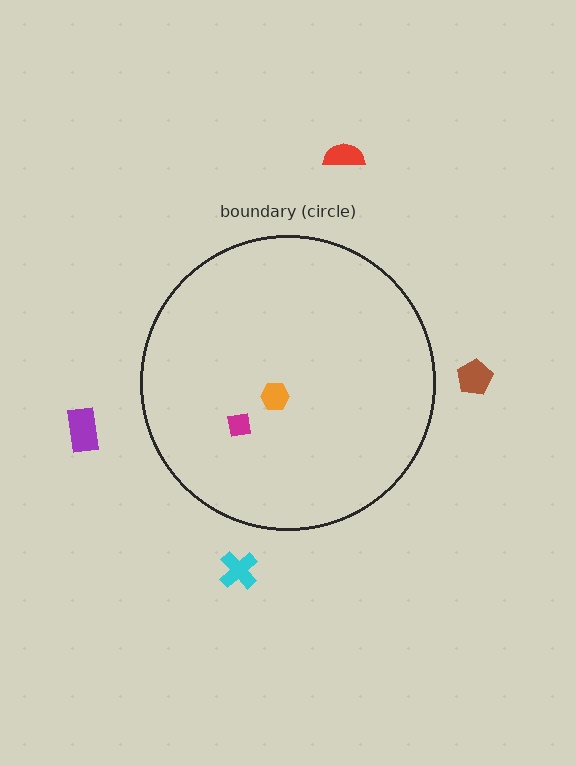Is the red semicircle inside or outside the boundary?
Outside.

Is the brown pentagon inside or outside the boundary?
Outside.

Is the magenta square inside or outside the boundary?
Inside.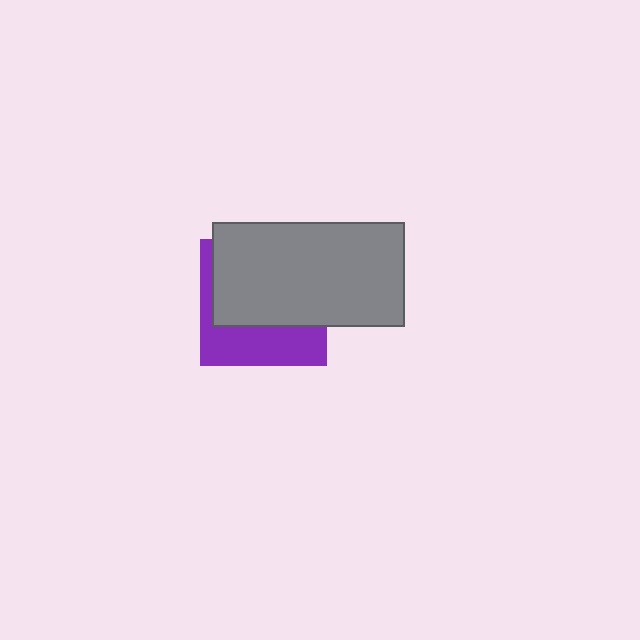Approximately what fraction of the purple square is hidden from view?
Roughly 63% of the purple square is hidden behind the gray rectangle.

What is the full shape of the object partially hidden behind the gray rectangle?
The partially hidden object is a purple square.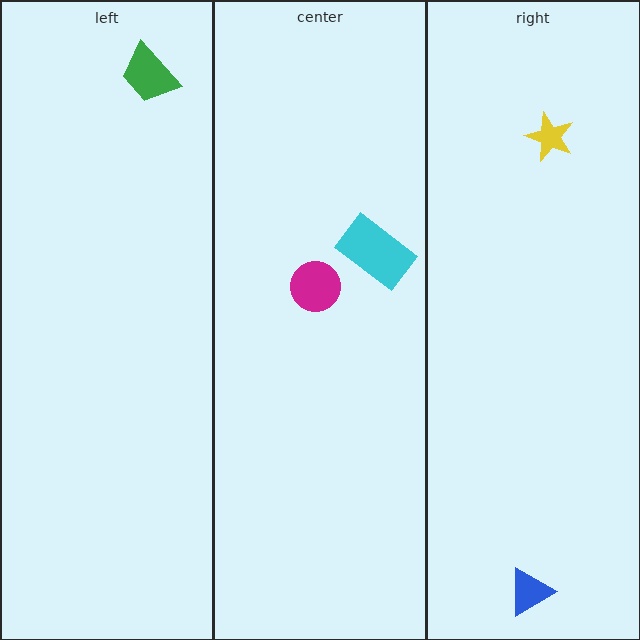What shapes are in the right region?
The yellow star, the blue triangle.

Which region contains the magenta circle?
The center region.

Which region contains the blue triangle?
The right region.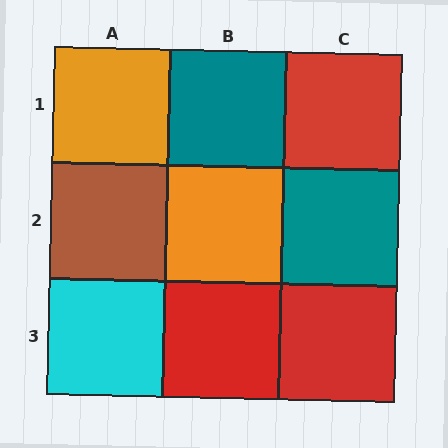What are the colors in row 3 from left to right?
Cyan, red, red.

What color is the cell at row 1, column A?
Orange.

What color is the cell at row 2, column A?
Brown.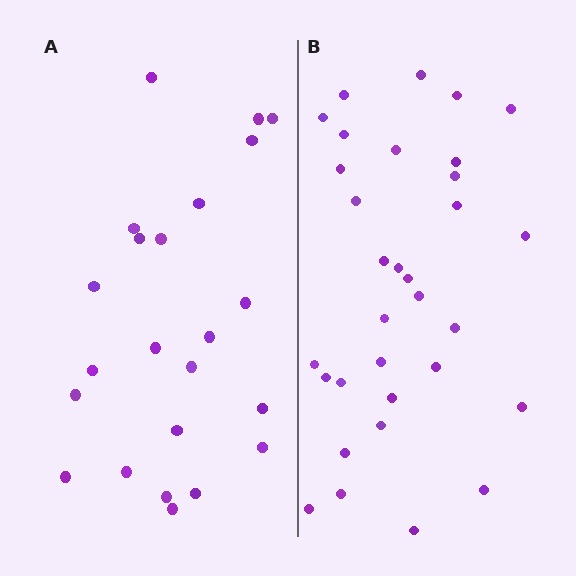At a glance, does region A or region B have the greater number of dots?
Region B (the right region) has more dots.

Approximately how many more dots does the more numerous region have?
Region B has roughly 8 or so more dots than region A.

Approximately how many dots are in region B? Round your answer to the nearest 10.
About 30 dots. (The exact count is 32, which rounds to 30.)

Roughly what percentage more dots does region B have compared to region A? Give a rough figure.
About 40% more.